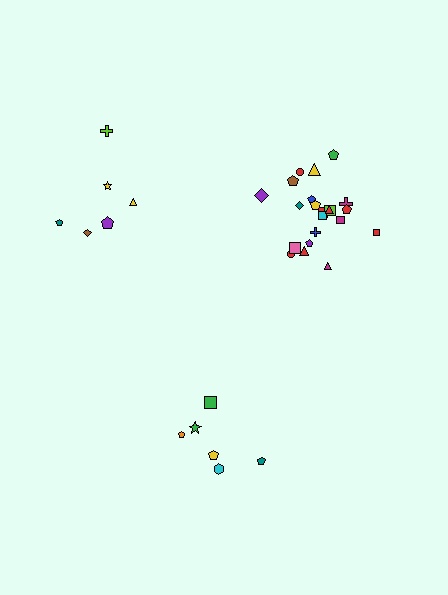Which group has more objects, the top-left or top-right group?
The top-right group.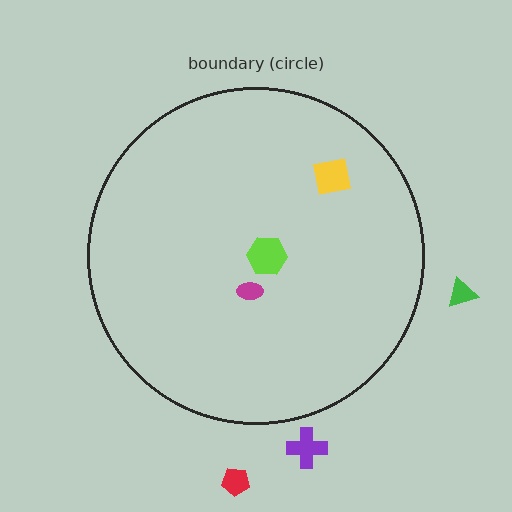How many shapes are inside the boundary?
3 inside, 3 outside.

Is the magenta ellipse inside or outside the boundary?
Inside.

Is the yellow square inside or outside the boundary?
Inside.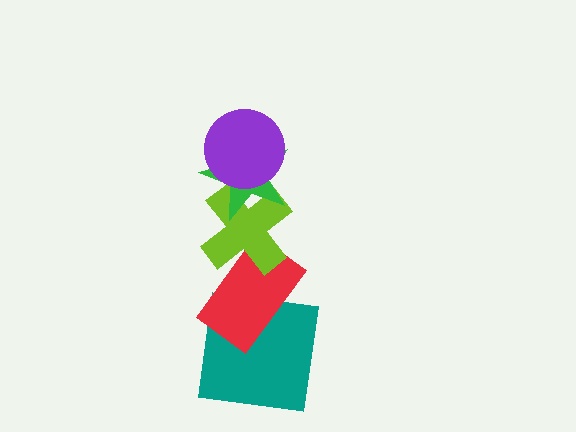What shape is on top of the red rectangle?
The lime cross is on top of the red rectangle.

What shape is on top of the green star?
The purple circle is on top of the green star.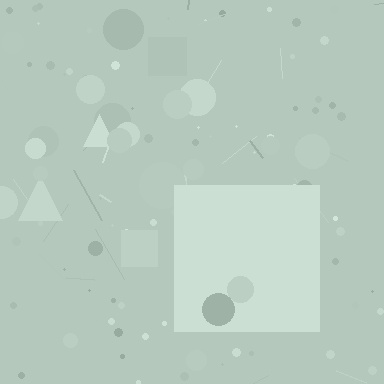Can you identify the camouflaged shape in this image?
The camouflaged shape is a square.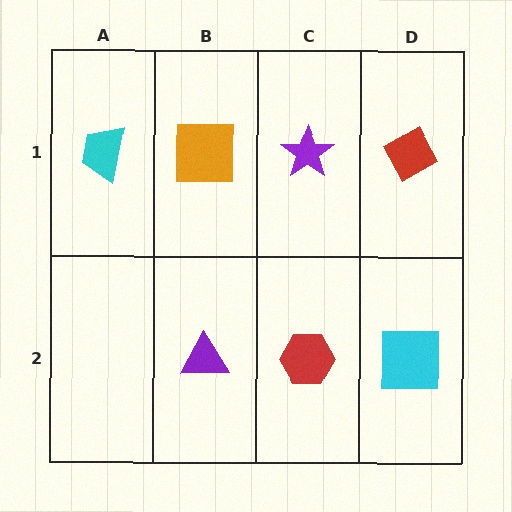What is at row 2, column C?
A red hexagon.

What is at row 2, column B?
A purple triangle.